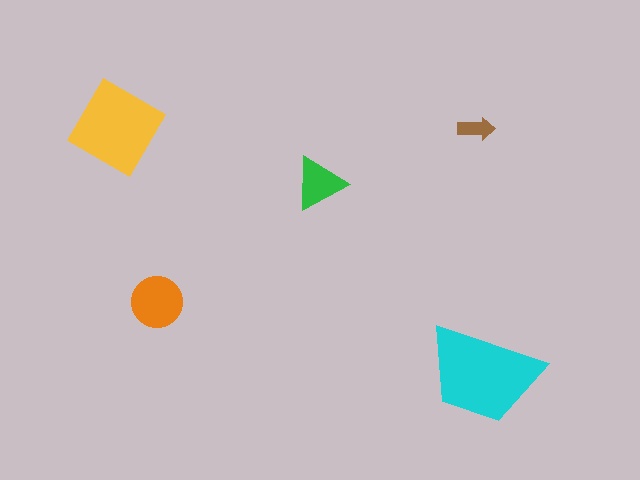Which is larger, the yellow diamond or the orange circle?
The yellow diamond.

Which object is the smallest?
The brown arrow.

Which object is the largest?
The cyan trapezoid.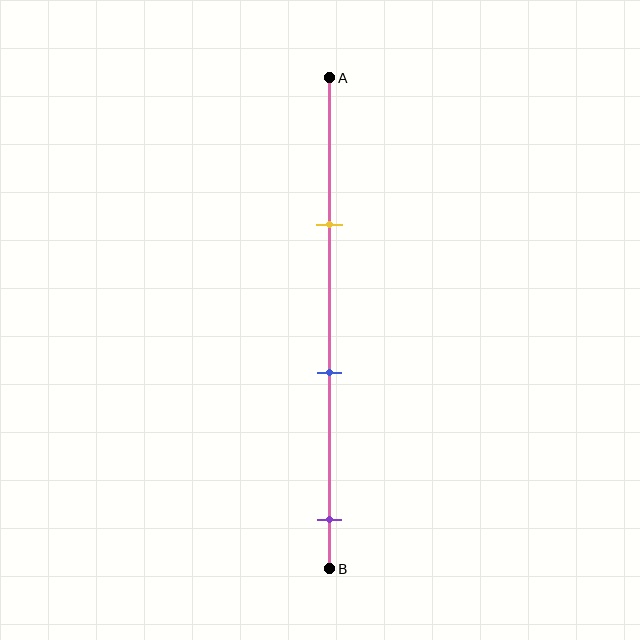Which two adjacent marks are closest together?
The yellow and blue marks are the closest adjacent pair.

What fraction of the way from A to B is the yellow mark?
The yellow mark is approximately 30% (0.3) of the way from A to B.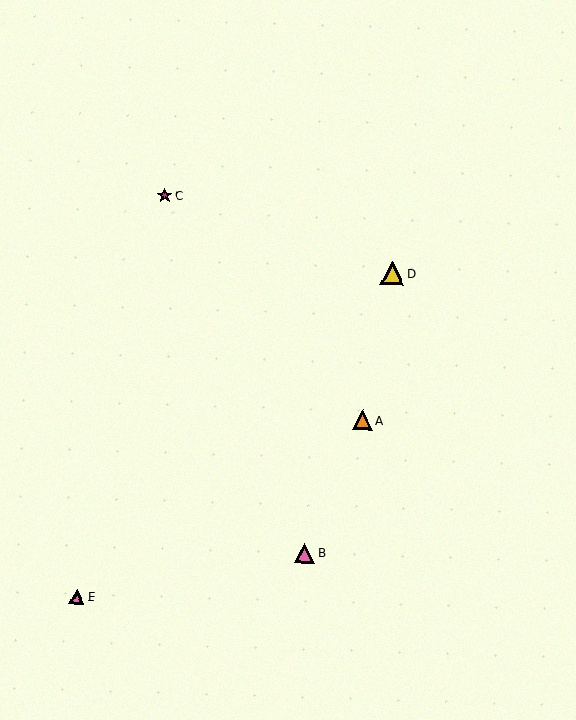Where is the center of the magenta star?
The center of the magenta star is at (165, 195).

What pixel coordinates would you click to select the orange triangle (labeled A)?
Click at (363, 420) to select the orange triangle A.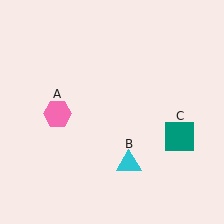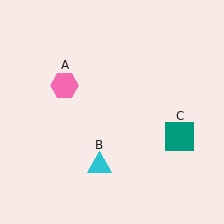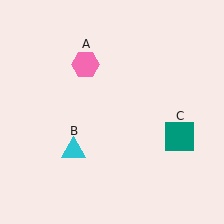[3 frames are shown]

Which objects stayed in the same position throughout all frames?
Teal square (object C) remained stationary.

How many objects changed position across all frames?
2 objects changed position: pink hexagon (object A), cyan triangle (object B).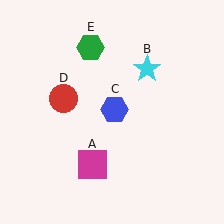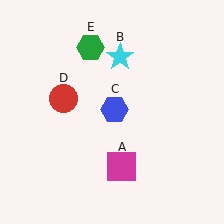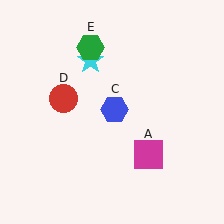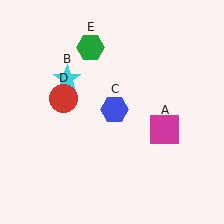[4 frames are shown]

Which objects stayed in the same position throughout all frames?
Blue hexagon (object C) and red circle (object D) and green hexagon (object E) remained stationary.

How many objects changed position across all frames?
2 objects changed position: magenta square (object A), cyan star (object B).